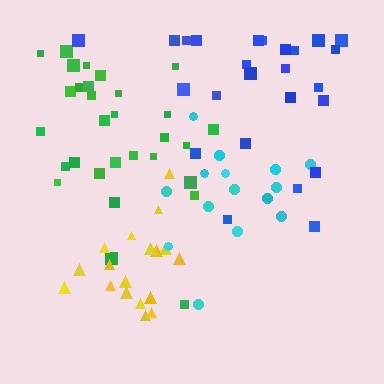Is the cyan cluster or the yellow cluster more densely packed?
Yellow.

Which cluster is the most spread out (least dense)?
Blue.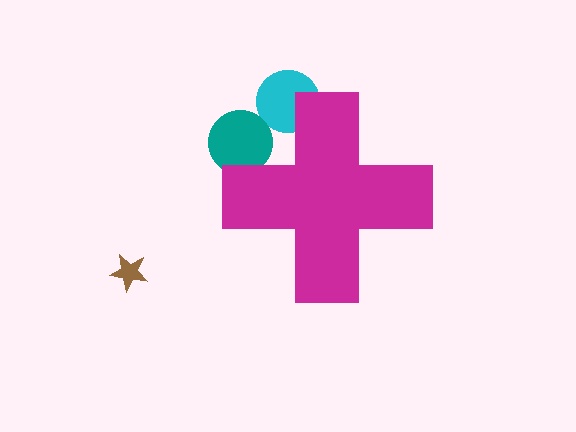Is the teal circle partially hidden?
Yes, the teal circle is partially hidden behind the magenta cross.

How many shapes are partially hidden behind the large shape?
2 shapes are partially hidden.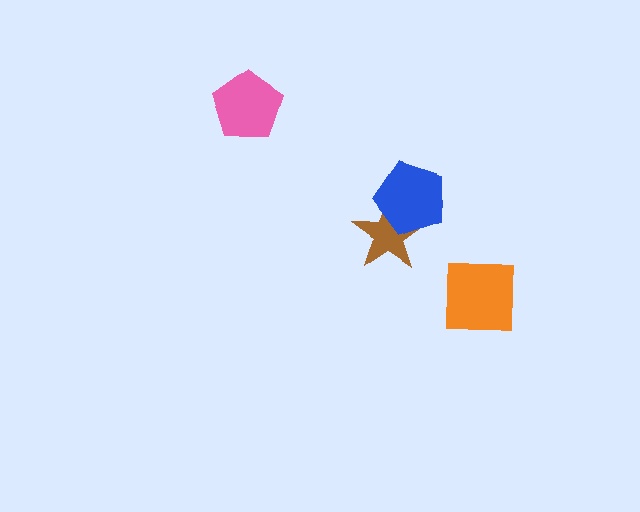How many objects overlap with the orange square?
0 objects overlap with the orange square.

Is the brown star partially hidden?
Yes, it is partially covered by another shape.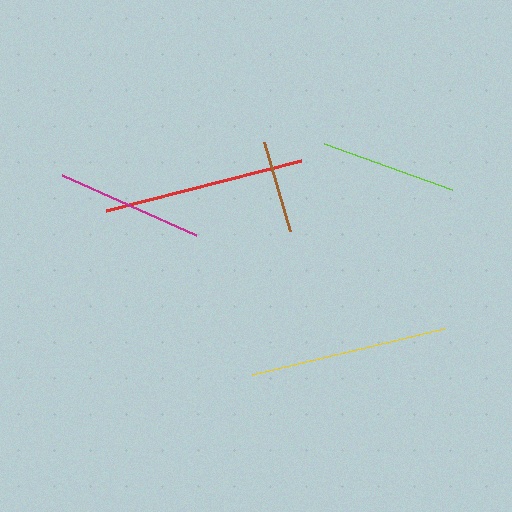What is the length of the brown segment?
The brown segment is approximately 92 pixels long.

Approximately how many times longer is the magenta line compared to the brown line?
The magenta line is approximately 1.6 times the length of the brown line.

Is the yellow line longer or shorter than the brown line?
The yellow line is longer than the brown line.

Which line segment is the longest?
The red line is the longest at approximately 202 pixels.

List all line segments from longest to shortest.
From longest to shortest: red, yellow, magenta, lime, brown.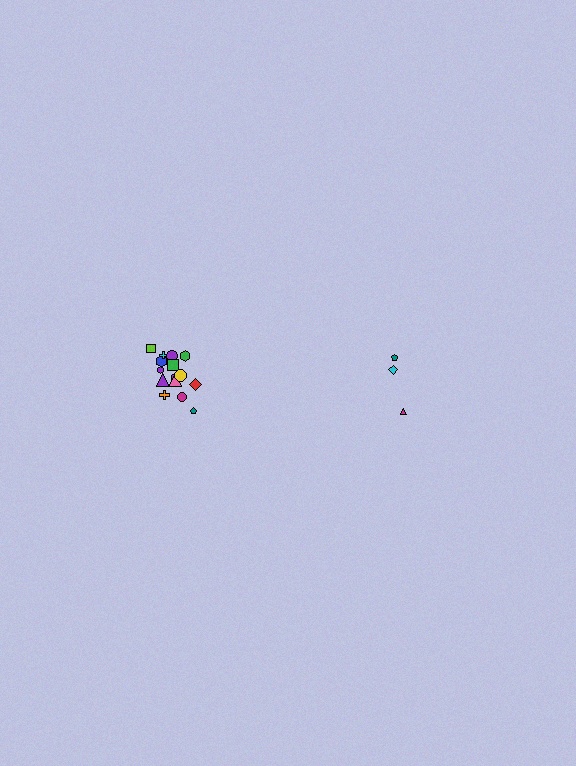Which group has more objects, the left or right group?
The left group.